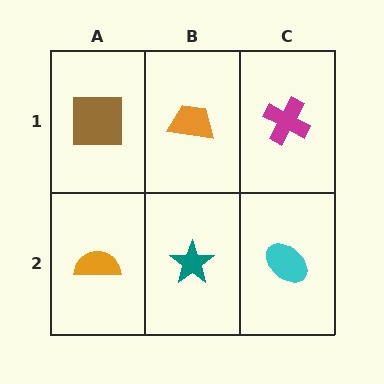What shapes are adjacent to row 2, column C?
A magenta cross (row 1, column C), a teal star (row 2, column B).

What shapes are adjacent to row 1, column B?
A teal star (row 2, column B), a brown square (row 1, column A), a magenta cross (row 1, column C).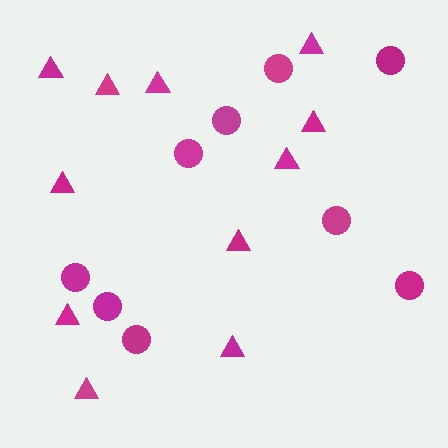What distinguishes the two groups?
There are 2 groups: one group of triangles (11) and one group of circles (9).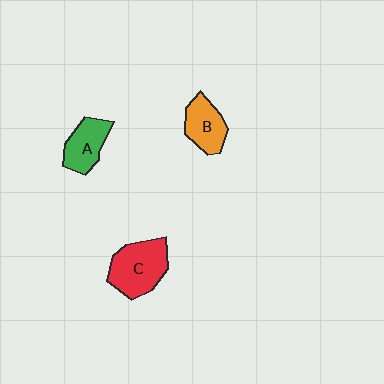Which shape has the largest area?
Shape C (red).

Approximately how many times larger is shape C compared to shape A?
Approximately 1.5 times.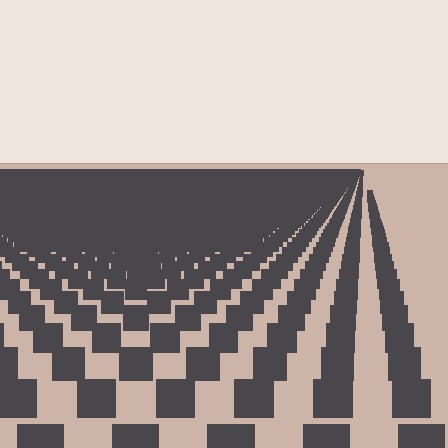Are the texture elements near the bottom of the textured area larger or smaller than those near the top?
Larger. Near the bottom, elements are closer to the viewer and appear at a bigger on-screen size.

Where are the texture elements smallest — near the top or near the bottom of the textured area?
Near the top.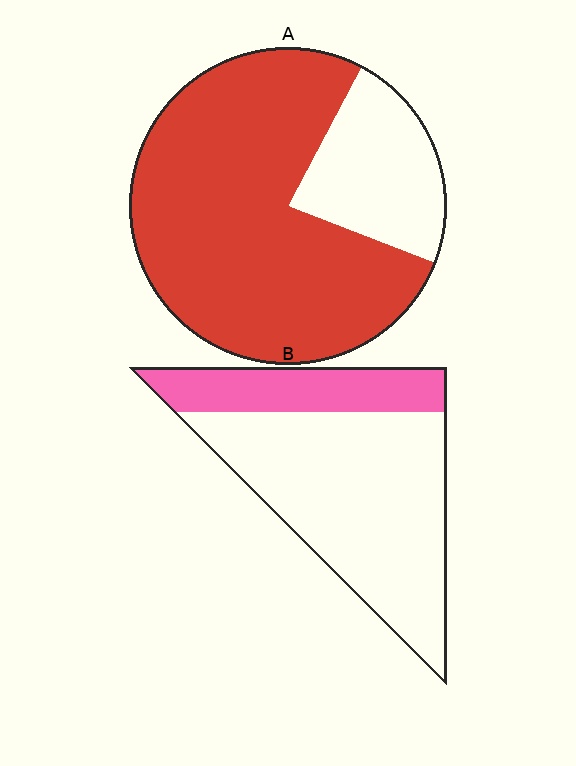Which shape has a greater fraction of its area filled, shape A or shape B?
Shape A.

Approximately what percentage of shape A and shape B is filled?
A is approximately 75% and B is approximately 25%.